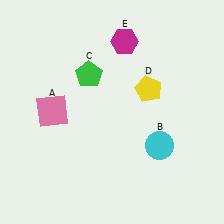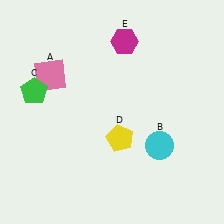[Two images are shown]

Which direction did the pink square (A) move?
The pink square (A) moved up.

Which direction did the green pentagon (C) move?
The green pentagon (C) moved left.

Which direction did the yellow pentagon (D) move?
The yellow pentagon (D) moved down.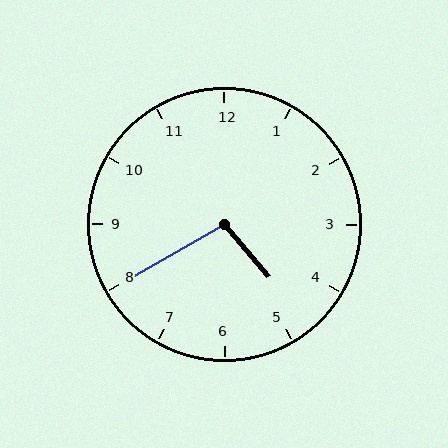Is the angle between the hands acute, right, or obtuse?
It is obtuse.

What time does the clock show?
4:40.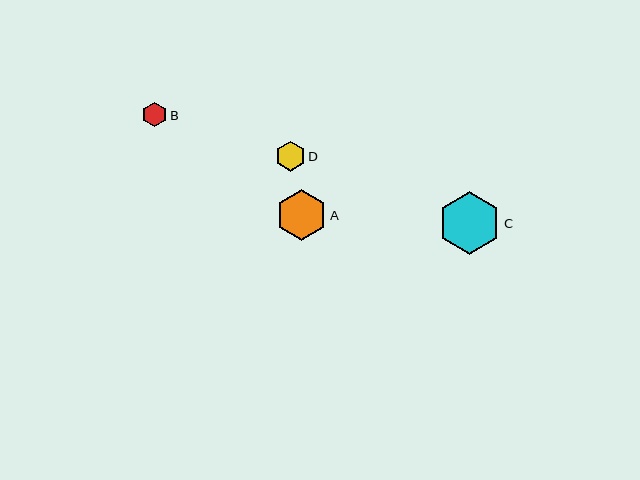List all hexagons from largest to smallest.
From largest to smallest: C, A, D, B.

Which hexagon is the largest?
Hexagon C is the largest with a size of approximately 63 pixels.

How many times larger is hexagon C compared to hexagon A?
Hexagon C is approximately 1.2 times the size of hexagon A.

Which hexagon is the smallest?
Hexagon B is the smallest with a size of approximately 24 pixels.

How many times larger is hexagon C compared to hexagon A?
Hexagon C is approximately 1.2 times the size of hexagon A.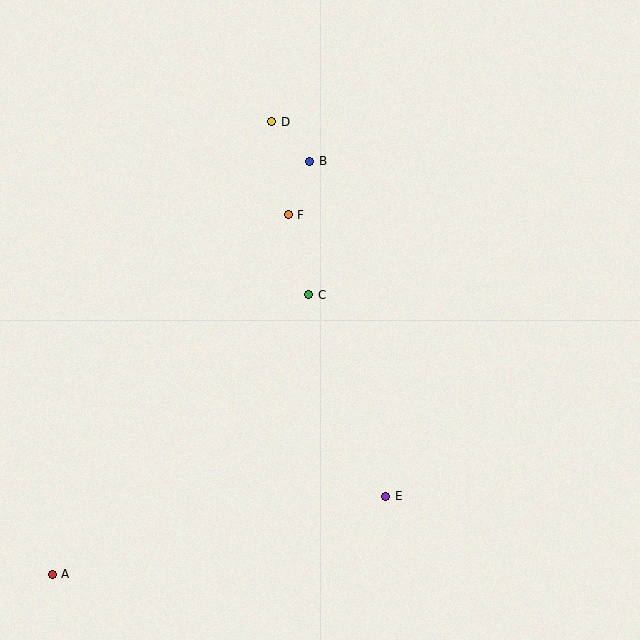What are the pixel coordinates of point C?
Point C is at (309, 295).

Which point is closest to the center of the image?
Point C at (309, 295) is closest to the center.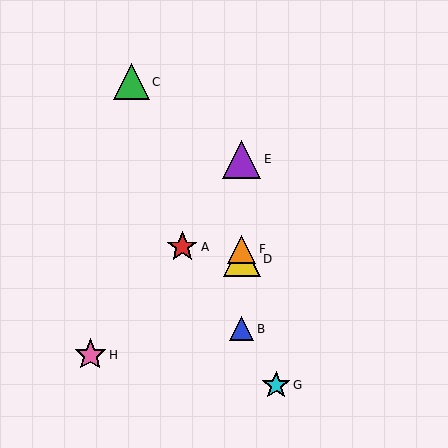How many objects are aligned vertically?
4 objects (B, D, E, F) are aligned vertically.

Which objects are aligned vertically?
Objects B, D, E, F are aligned vertically.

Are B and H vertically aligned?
No, B is at x≈242 and H is at x≈90.